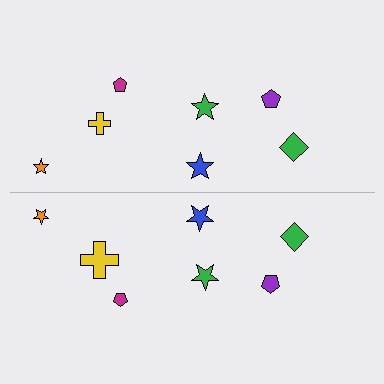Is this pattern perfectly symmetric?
No, the pattern is not perfectly symmetric. The yellow cross on the bottom side has a different size than its mirror counterpart.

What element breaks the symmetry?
The yellow cross on the bottom side has a different size than its mirror counterpart.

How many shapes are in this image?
There are 14 shapes in this image.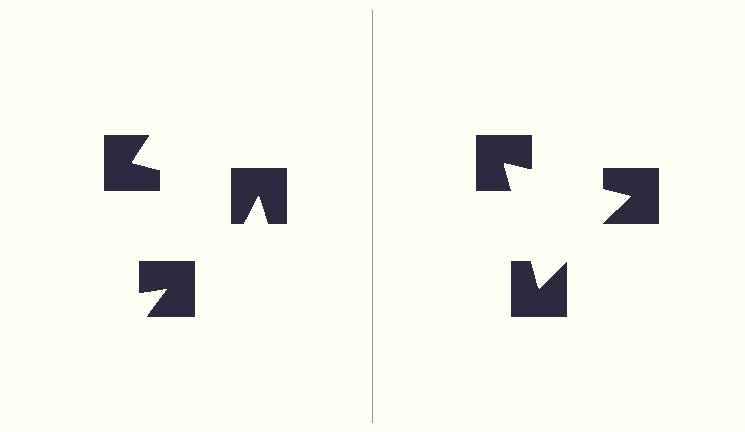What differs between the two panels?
The notched squares are positioned identically on both sides; only the wedge orientations differ. On the right they align to a triangle; on the left they are misaligned.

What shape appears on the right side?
An illusory triangle.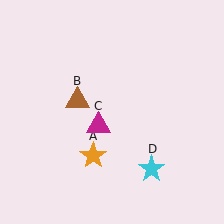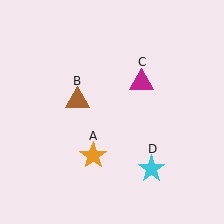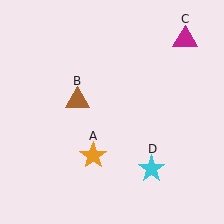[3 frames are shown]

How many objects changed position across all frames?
1 object changed position: magenta triangle (object C).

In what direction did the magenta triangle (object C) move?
The magenta triangle (object C) moved up and to the right.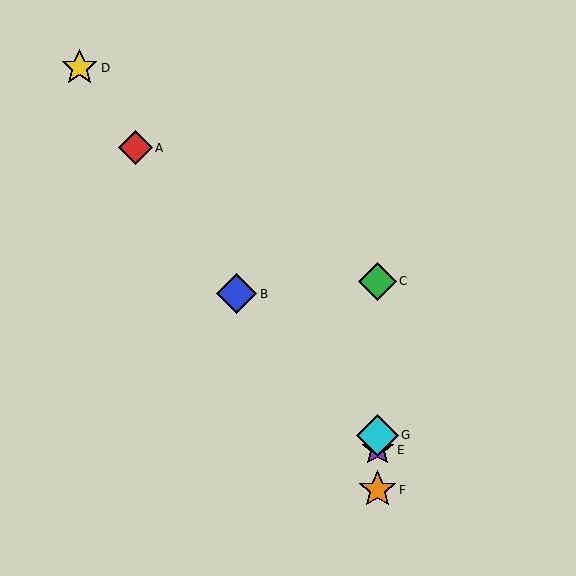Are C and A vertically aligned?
No, C is at x≈378 and A is at x≈136.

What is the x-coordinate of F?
Object F is at x≈378.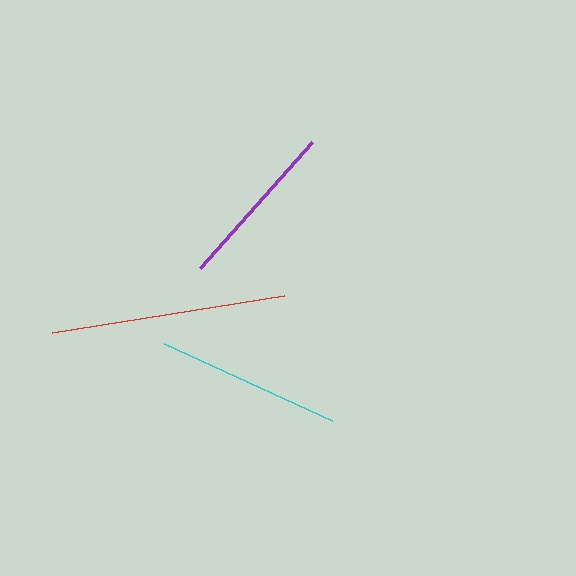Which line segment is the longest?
The red line is the longest at approximately 235 pixels.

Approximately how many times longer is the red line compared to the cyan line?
The red line is approximately 1.3 times the length of the cyan line.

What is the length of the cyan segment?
The cyan segment is approximately 185 pixels long.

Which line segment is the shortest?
The purple line is the shortest at approximately 169 pixels.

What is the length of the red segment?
The red segment is approximately 235 pixels long.